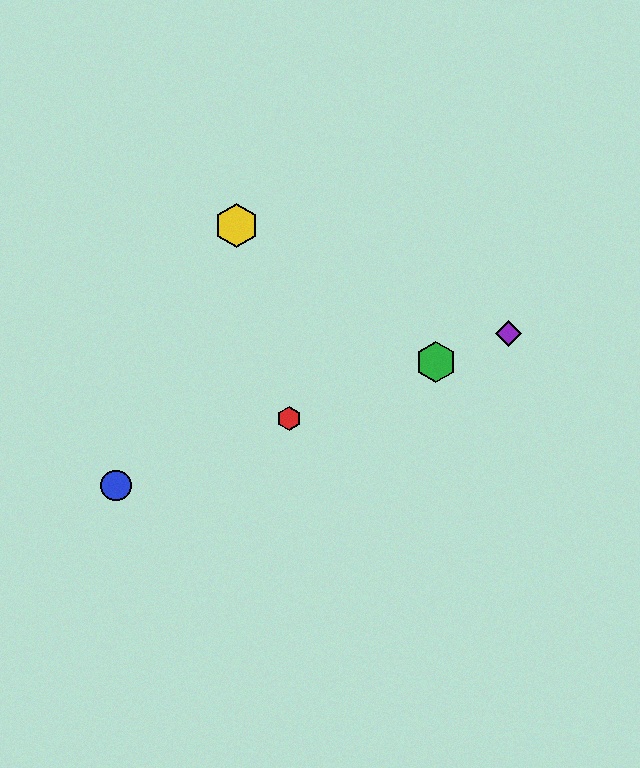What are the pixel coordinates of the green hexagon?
The green hexagon is at (436, 362).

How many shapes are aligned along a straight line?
4 shapes (the red hexagon, the blue circle, the green hexagon, the purple diamond) are aligned along a straight line.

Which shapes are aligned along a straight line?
The red hexagon, the blue circle, the green hexagon, the purple diamond are aligned along a straight line.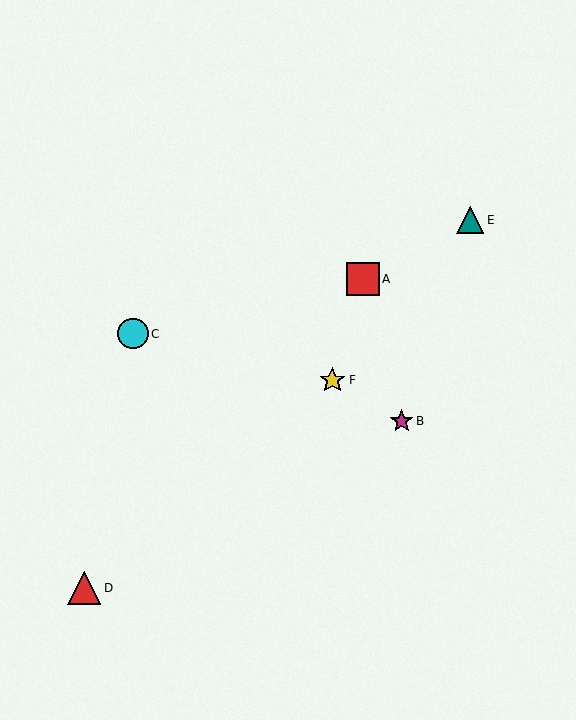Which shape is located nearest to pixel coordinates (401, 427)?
The magenta star (labeled B) at (402, 421) is nearest to that location.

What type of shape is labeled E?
Shape E is a teal triangle.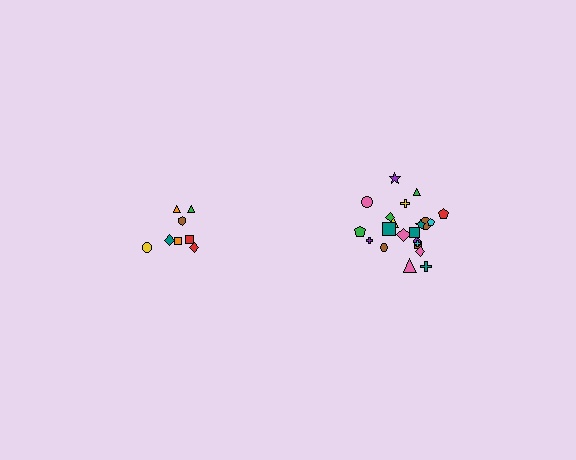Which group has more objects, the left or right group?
The right group.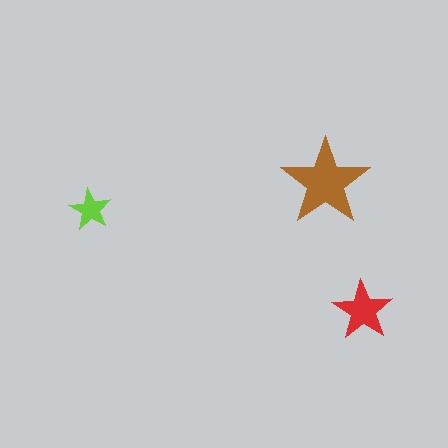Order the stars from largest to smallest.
the brown one, the red one, the lime one.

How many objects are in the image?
There are 3 objects in the image.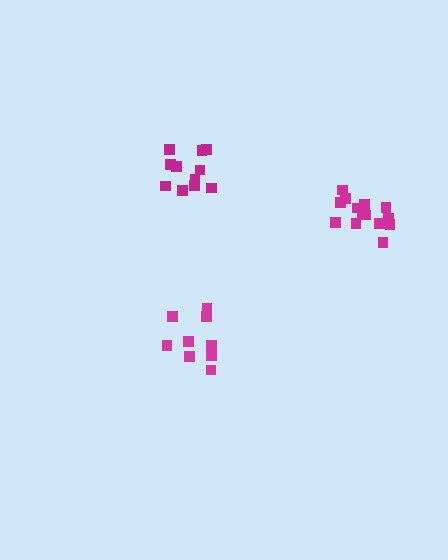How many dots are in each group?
Group 1: 9 dots, Group 2: 11 dots, Group 3: 14 dots (34 total).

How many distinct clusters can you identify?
There are 3 distinct clusters.